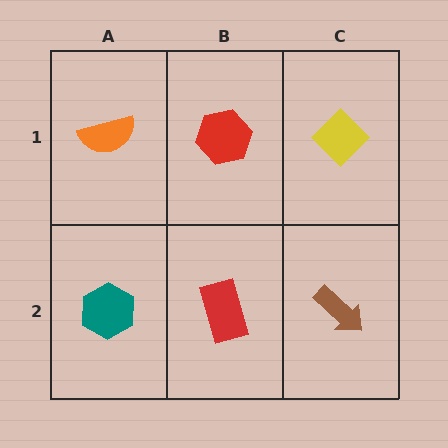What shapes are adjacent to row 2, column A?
An orange semicircle (row 1, column A), a red rectangle (row 2, column B).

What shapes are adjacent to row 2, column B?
A red hexagon (row 1, column B), a teal hexagon (row 2, column A), a brown arrow (row 2, column C).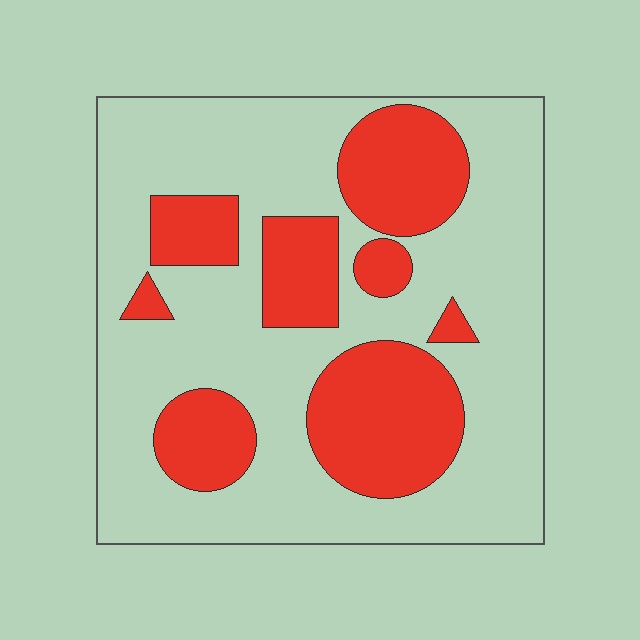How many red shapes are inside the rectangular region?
8.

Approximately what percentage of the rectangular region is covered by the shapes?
Approximately 30%.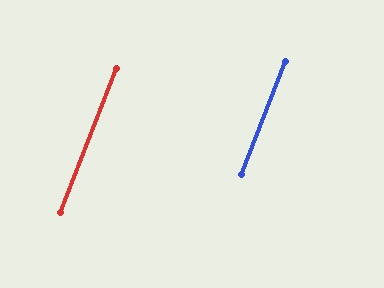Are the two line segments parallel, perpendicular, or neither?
Parallel — their directions differ by only 0.5°.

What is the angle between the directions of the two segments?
Approximately 1 degree.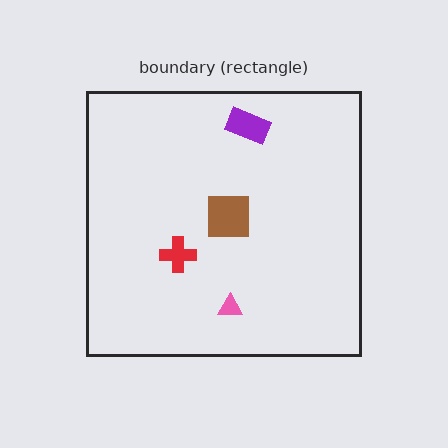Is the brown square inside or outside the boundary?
Inside.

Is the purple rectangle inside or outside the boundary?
Inside.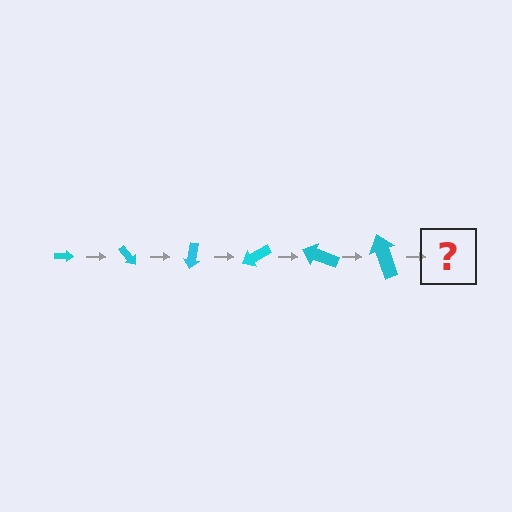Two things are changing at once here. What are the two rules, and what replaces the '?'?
The two rules are that the arrow grows larger each step and it rotates 50 degrees each step. The '?' should be an arrow, larger than the previous one and rotated 300 degrees from the start.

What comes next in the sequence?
The next element should be an arrow, larger than the previous one and rotated 300 degrees from the start.